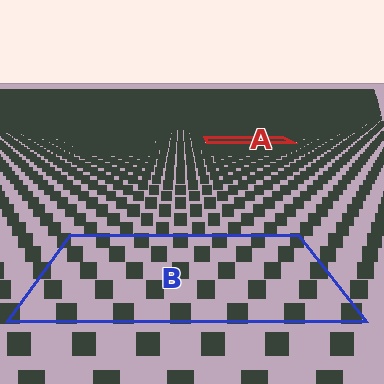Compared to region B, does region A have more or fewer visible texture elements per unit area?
Region A has more texture elements per unit area — they are packed more densely because it is farther away.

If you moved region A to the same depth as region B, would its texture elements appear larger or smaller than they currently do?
They would appear larger. At a closer depth, the same texture elements are projected at a bigger on-screen size.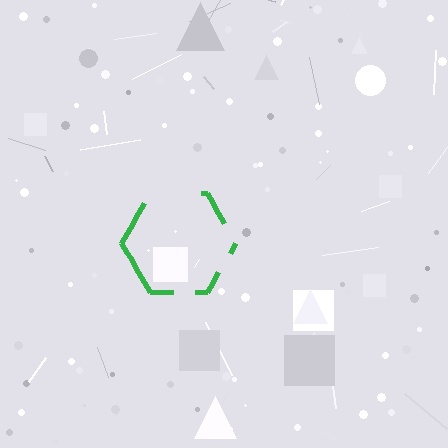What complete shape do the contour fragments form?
The contour fragments form a hexagon.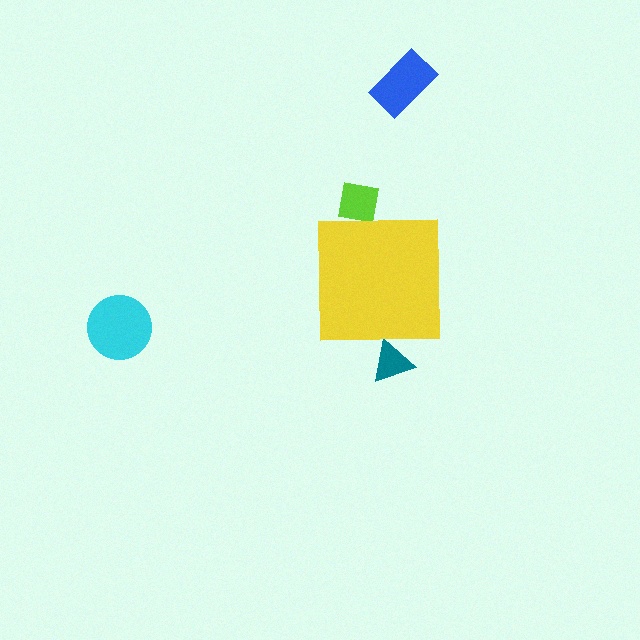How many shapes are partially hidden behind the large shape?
2 shapes are partially hidden.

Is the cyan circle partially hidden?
No, the cyan circle is fully visible.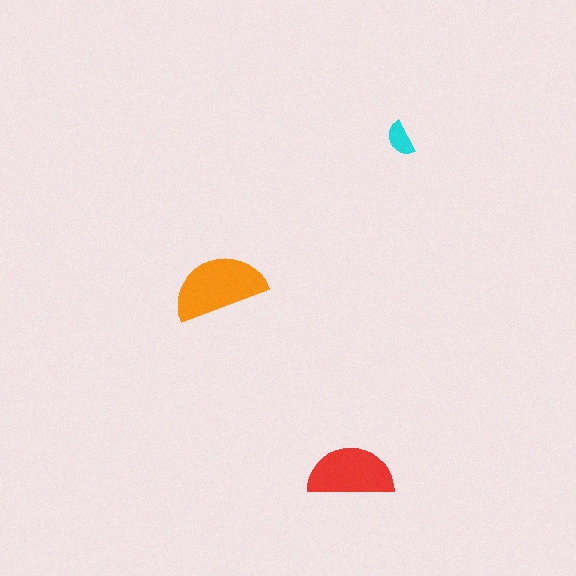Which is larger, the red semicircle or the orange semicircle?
The orange one.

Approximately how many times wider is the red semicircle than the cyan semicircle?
About 2.5 times wider.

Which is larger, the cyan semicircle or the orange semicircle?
The orange one.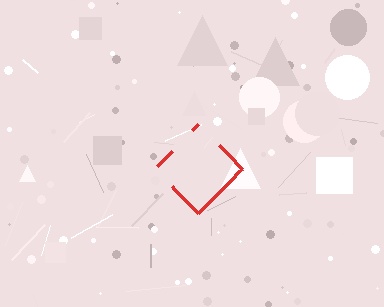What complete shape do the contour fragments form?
The contour fragments form a diamond.